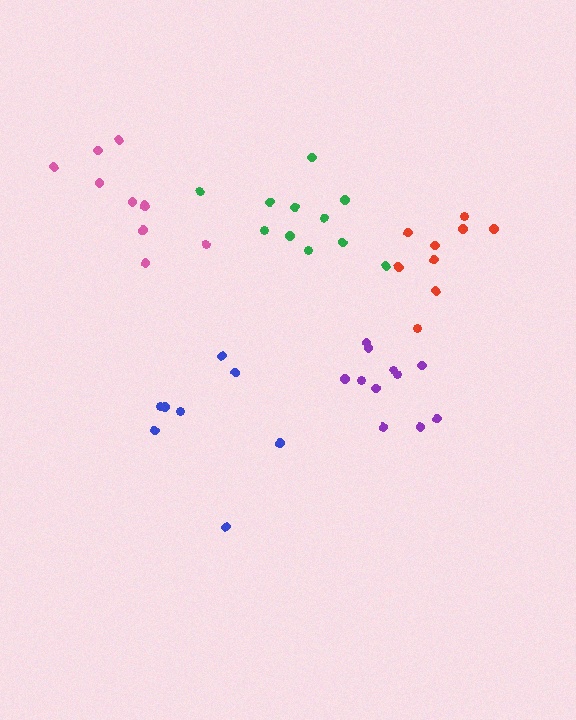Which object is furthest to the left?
The pink cluster is leftmost.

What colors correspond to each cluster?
The clusters are colored: pink, blue, purple, green, red.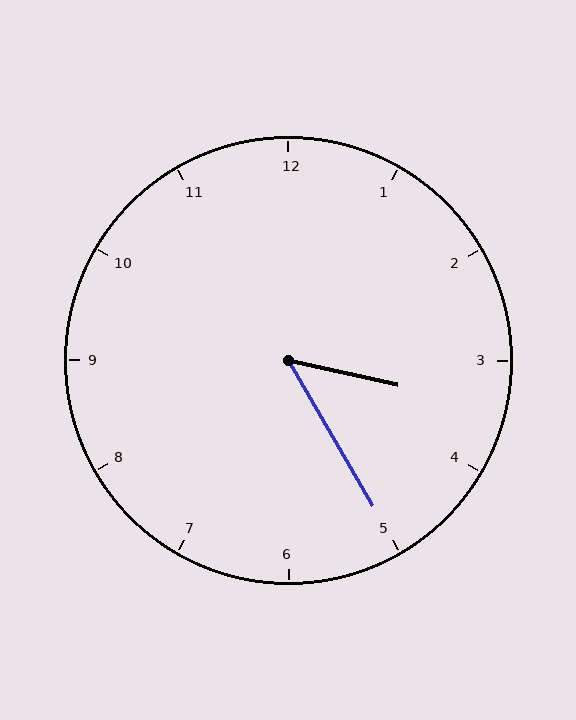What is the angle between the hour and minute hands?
Approximately 48 degrees.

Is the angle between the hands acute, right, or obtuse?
It is acute.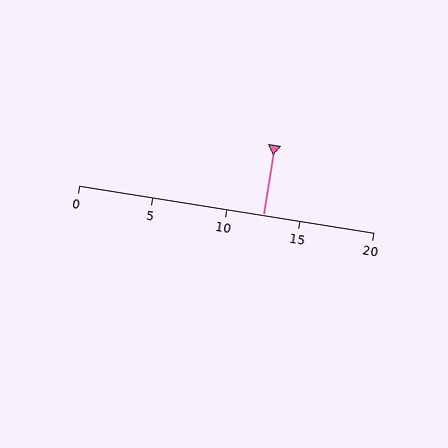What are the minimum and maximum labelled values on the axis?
The axis runs from 0 to 20.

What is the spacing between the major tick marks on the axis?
The major ticks are spaced 5 apart.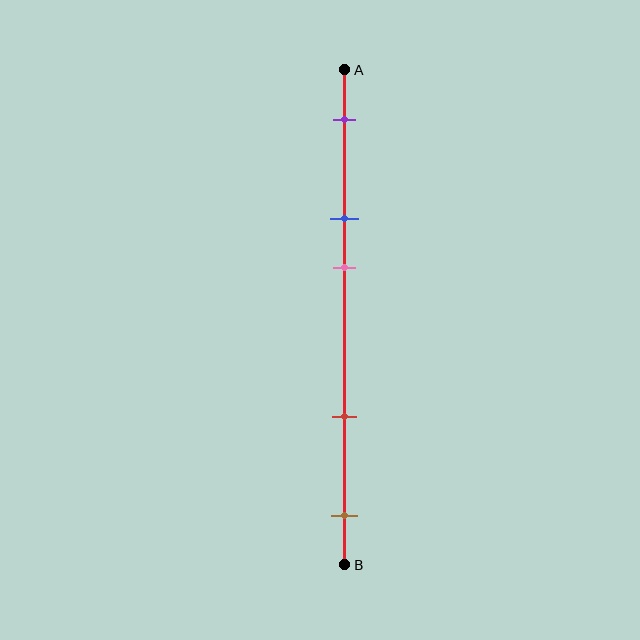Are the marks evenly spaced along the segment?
No, the marks are not evenly spaced.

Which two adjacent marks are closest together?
The blue and pink marks are the closest adjacent pair.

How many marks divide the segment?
There are 5 marks dividing the segment.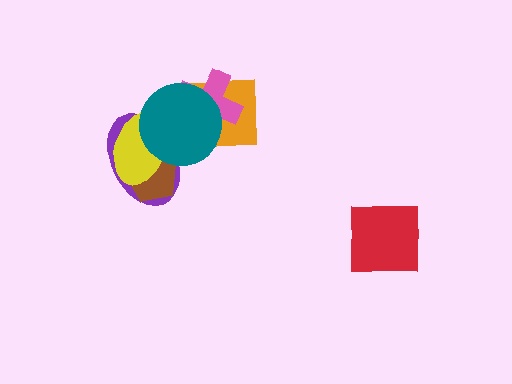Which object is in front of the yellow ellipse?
The teal circle is in front of the yellow ellipse.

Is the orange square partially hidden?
Yes, it is partially covered by another shape.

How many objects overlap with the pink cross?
2 objects overlap with the pink cross.